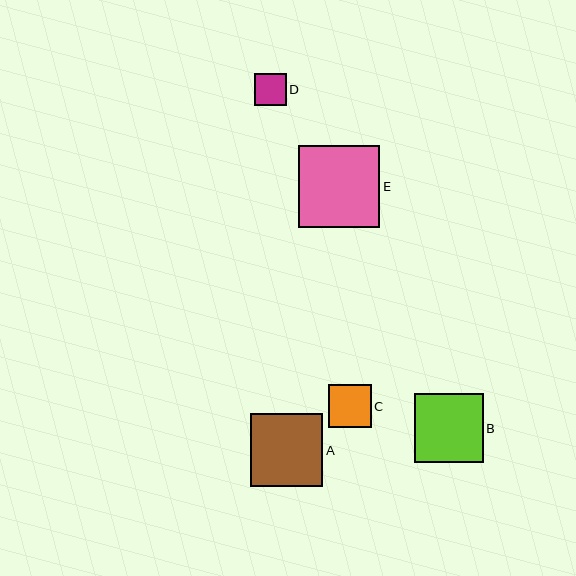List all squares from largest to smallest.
From largest to smallest: E, A, B, C, D.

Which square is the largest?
Square E is the largest with a size of approximately 82 pixels.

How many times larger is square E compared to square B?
Square E is approximately 1.2 times the size of square B.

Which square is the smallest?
Square D is the smallest with a size of approximately 32 pixels.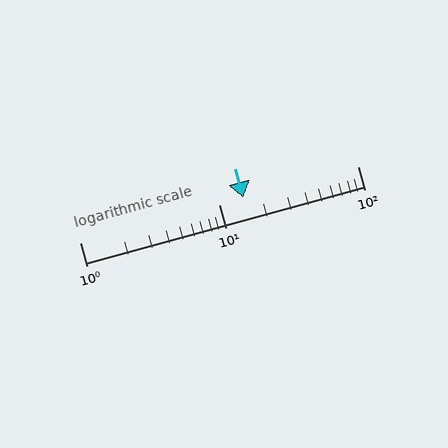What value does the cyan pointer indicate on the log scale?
The pointer indicates approximately 15.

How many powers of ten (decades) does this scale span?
The scale spans 2 decades, from 1 to 100.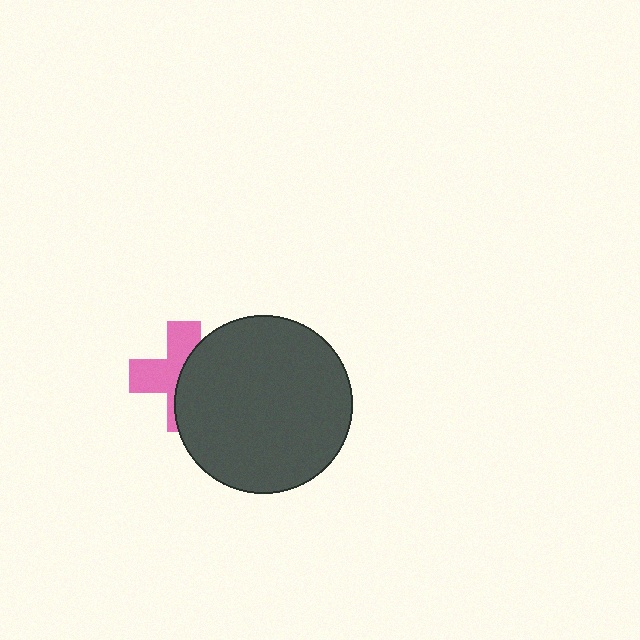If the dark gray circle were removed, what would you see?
You would see the complete pink cross.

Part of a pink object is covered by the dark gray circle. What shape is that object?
It is a cross.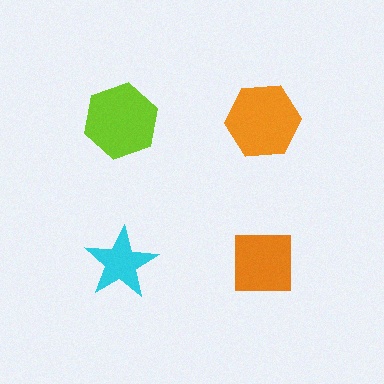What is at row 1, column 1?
A lime hexagon.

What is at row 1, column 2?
An orange hexagon.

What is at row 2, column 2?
An orange square.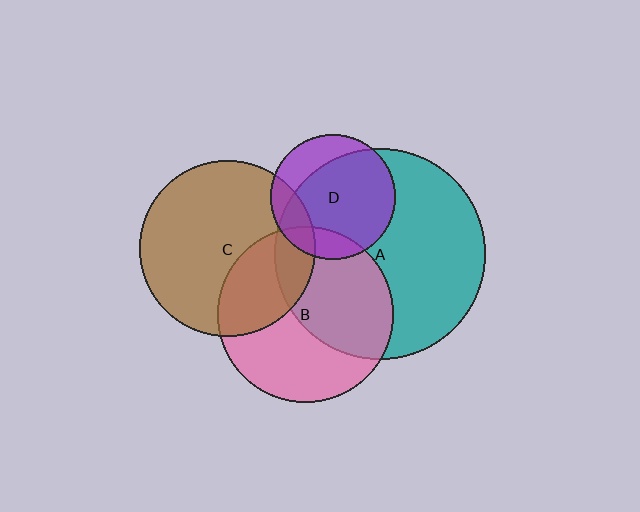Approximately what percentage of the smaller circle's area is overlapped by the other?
Approximately 75%.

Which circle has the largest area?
Circle A (teal).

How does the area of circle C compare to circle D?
Approximately 2.0 times.